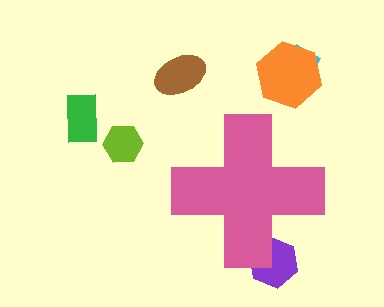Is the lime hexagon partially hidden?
No, the lime hexagon is fully visible.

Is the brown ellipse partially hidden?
No, the brown ellipse is fully visible.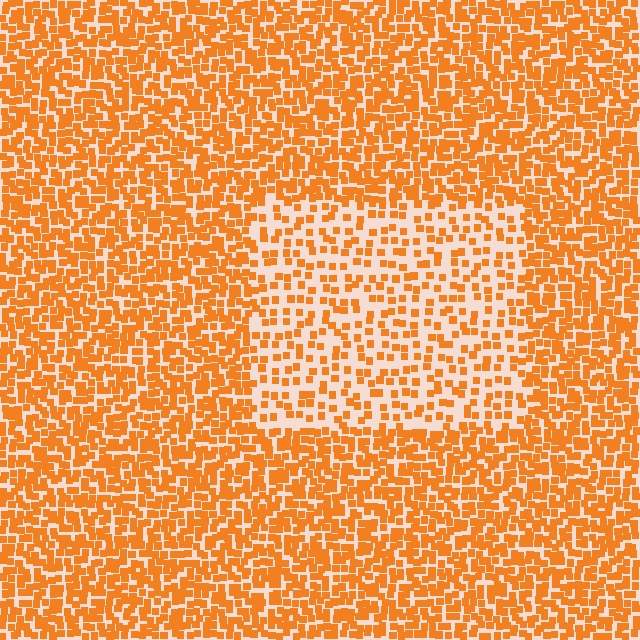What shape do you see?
I see a rectangle.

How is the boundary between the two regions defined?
The boundary is defined by a change in element density (approximately 2.1x ratio). All elements are the same color, size, and shape.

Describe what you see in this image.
The image contains small orange elements arranged at two different densities. A rectangle-shaped region is visible where the elements are less densely packed than the surrounding area.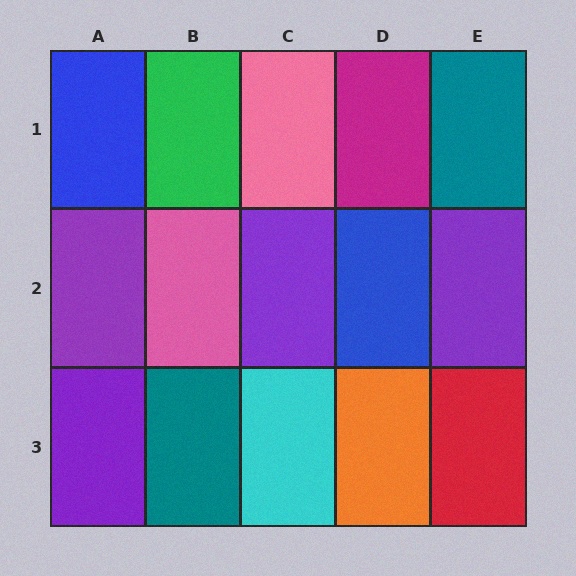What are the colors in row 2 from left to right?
Purple, pink, purple, blue, purple.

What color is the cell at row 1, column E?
Teal.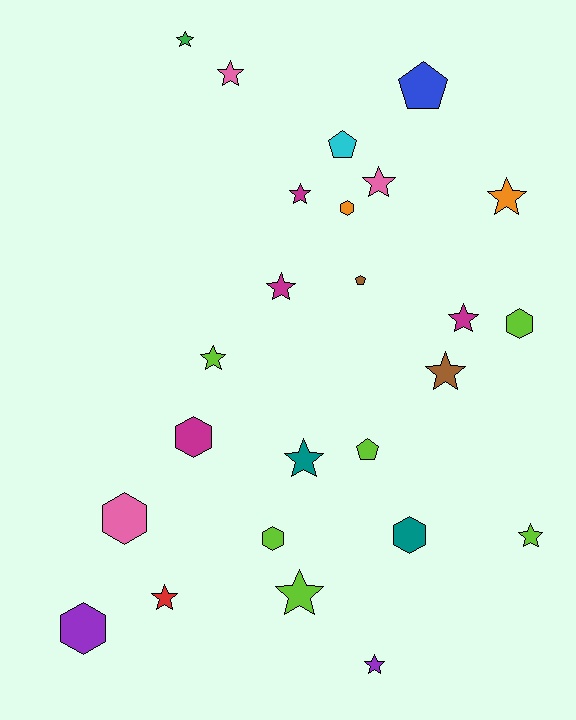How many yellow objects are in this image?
There are no yellow objects.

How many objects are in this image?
There are 25 objects.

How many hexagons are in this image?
There are 7 hexagons.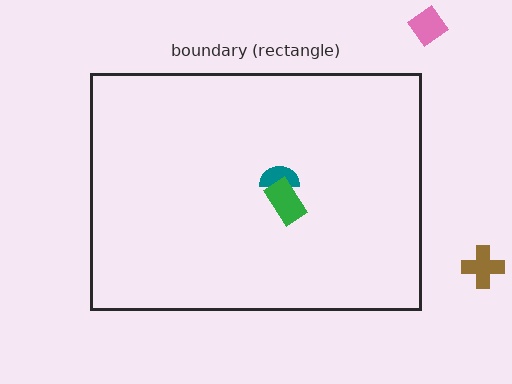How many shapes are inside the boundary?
2 inside, 2 outside.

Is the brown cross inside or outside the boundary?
Outside.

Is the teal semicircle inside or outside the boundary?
Inside.